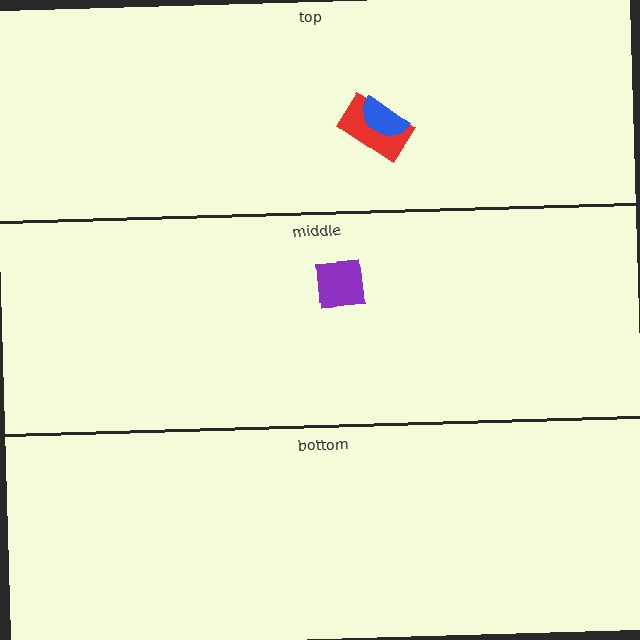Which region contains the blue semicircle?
The top region.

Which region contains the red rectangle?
The top region.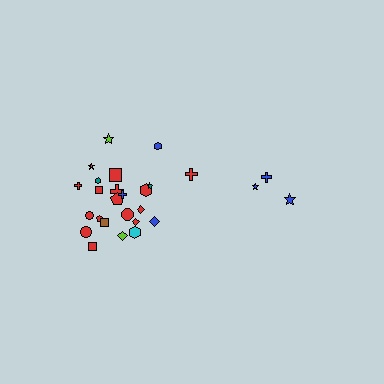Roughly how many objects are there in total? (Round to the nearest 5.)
Roughly 30 objects in total.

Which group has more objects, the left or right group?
The left group.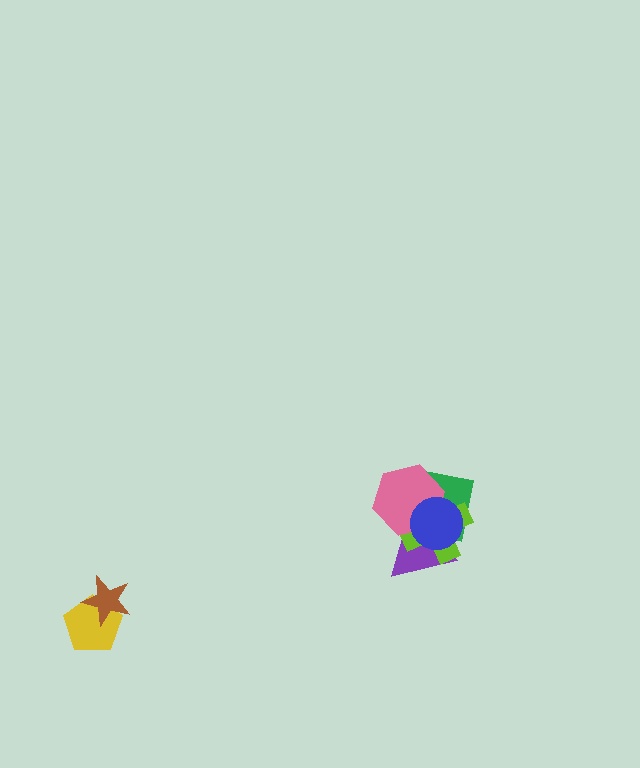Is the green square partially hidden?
Yes, it is partially covered by another shape.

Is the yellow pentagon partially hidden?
Yes, it is partially covered by another shape.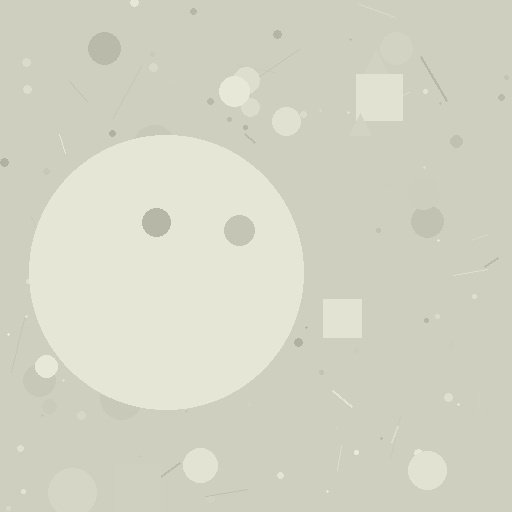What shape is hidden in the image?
A circle is hidden in the image.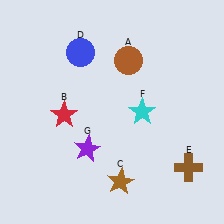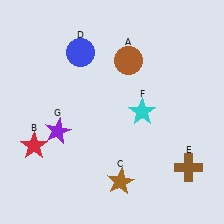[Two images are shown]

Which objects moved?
The objects that moved are: the red star (B), the purple star (G).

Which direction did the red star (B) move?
The red star (B) moved down.